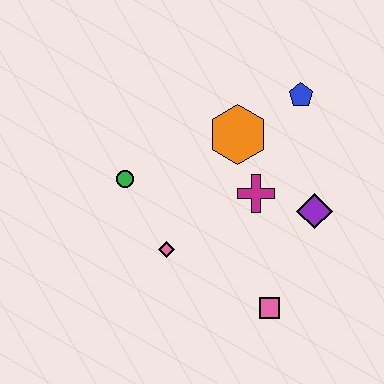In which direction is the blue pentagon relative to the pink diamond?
The blue pentagon is above the pink diamond.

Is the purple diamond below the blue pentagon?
Yes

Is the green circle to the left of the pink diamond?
Yes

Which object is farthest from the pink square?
The blue pentagon is farthest from the pink square.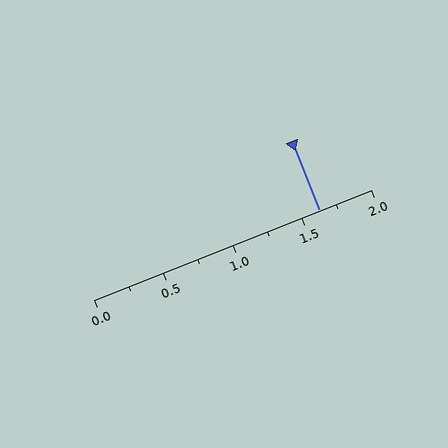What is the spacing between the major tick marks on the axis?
The major ticks are spaced 0.5 apart.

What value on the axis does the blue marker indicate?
The marker indicates approximately 1.62.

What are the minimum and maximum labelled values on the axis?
The axis runs from 0.0 to 2.0.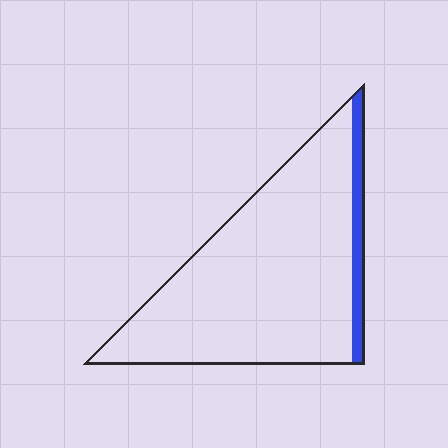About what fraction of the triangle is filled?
About one tenth (1/10).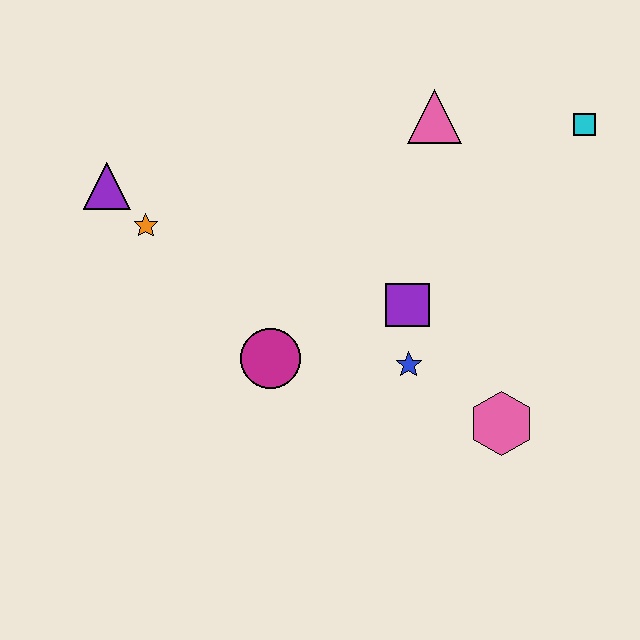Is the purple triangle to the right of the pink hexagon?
No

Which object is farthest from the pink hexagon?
The purple triangle is farthest from the pink hexagon.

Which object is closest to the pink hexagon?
The blue star is closest to the pink hexagon.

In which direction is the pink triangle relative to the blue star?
The pink triangle is above the blue star.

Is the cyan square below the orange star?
No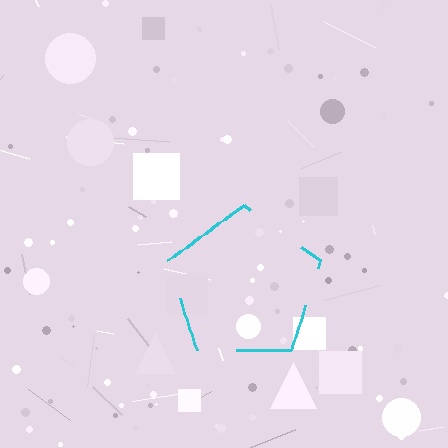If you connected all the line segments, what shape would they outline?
They would outline a pentagon.